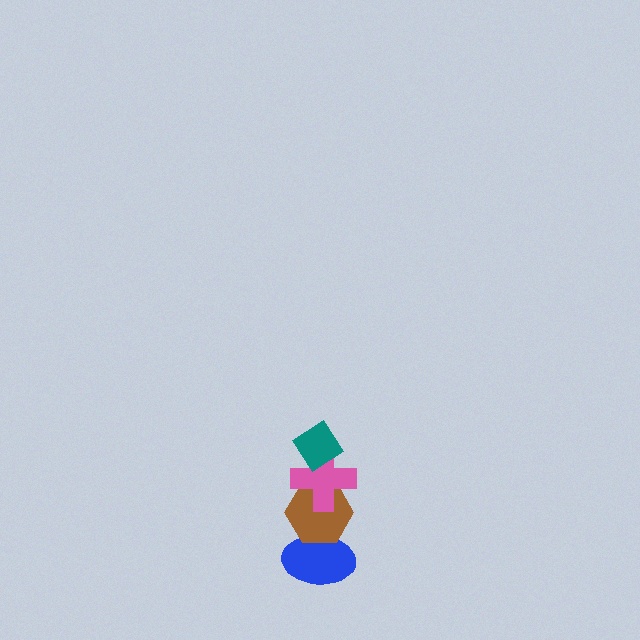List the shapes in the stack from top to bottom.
From top to bottom: the teal diamond, the pink cross, the brown hexagon, the blue ellipse.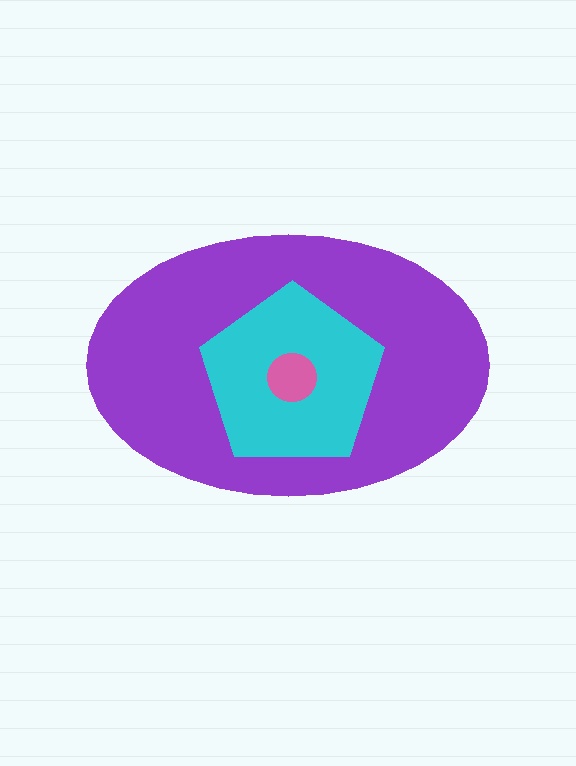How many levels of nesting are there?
3.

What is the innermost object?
The pink circle.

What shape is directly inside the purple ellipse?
The cyan pentagon.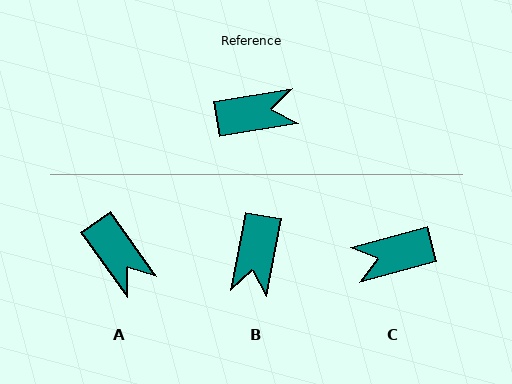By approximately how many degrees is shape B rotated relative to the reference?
Approximately 110 degrees clockwise.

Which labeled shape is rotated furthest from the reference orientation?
C, about 174 degrees away.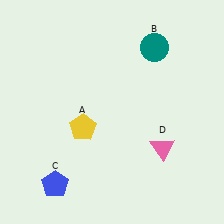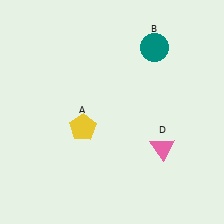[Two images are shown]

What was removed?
The blue pentagon (C) was removed in Image 2.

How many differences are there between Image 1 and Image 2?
There is 1 difference between the two images.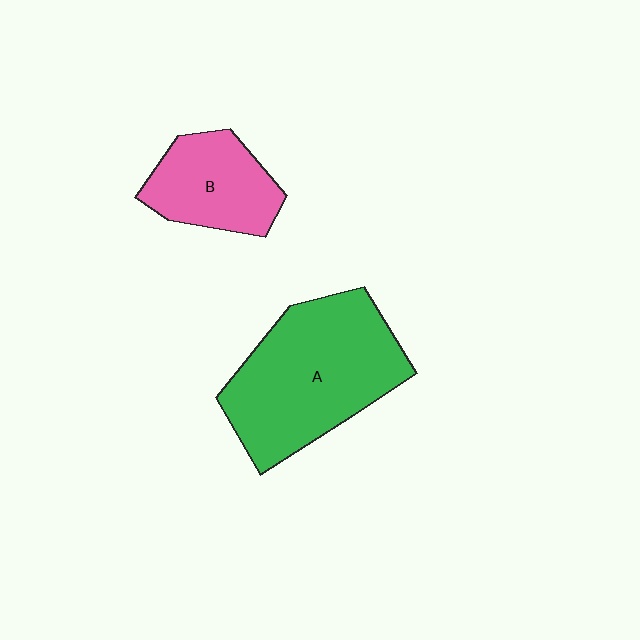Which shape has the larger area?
Shape A (green).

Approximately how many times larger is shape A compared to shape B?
Approximately 1.9 times.